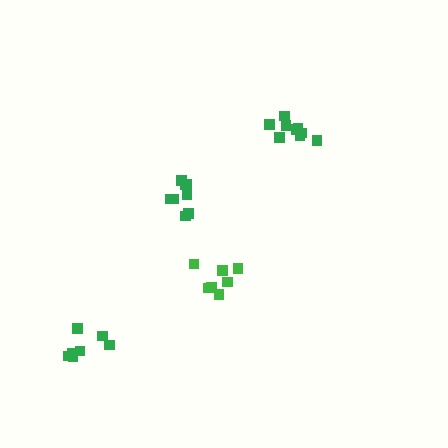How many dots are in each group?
Group 1: 7 dots, Group 2: 8 dots, Group 3: 7 dots, Group 4: 9 dots (31 total).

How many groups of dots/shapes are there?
There are 4 groups.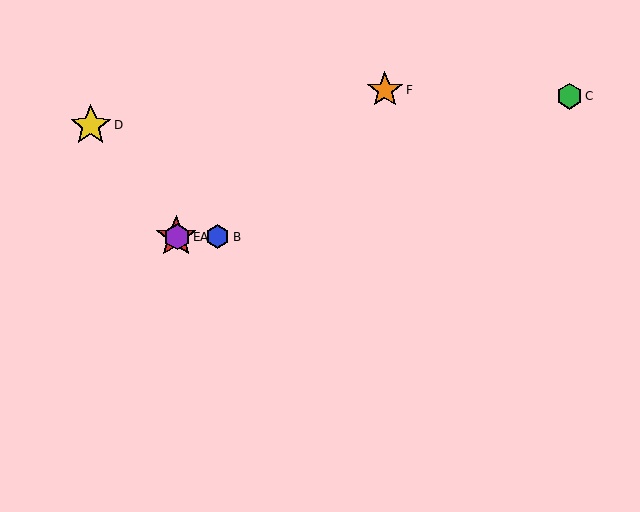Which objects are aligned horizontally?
Objects A, B, E are aligned horizontally.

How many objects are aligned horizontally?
3 objects (A, B, E) are aligned horizontally.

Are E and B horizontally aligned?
Yes, both are at y≈237.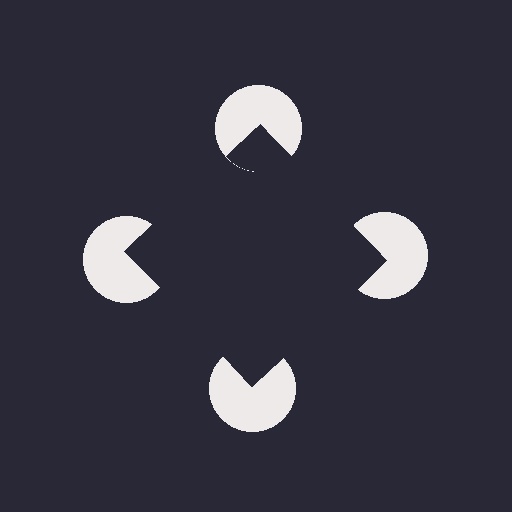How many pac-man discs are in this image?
There are 4 — one at each vertex of the illusory square.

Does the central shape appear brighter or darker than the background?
It typically appears slightly darker than the background, even though no actual brightness change is drawn.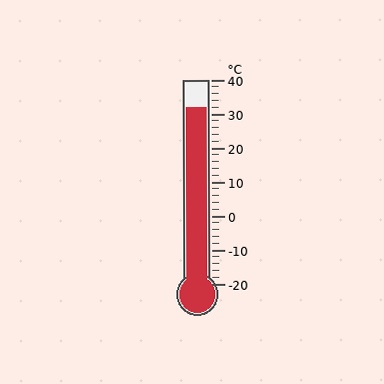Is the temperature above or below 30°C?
The temperature is above 30°C.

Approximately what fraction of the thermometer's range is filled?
The thermometer is filled to approximately 85% of its range.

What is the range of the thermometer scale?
The thermometer scale ranges from -20°C to 40°C.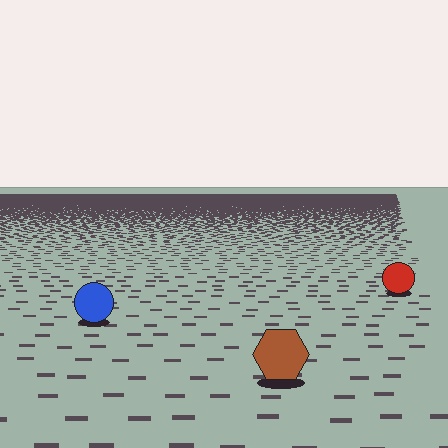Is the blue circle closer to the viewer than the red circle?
Yes. The blue circle is closer — you can tell from the texture gradient: the ground texture is coarser near it.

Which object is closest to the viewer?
The brown hexagon is closest. The texture marks near it are larger and more spread out.